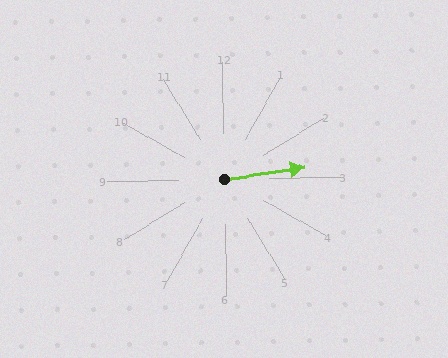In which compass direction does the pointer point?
East.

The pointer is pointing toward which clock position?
Roughly 3 o'clock.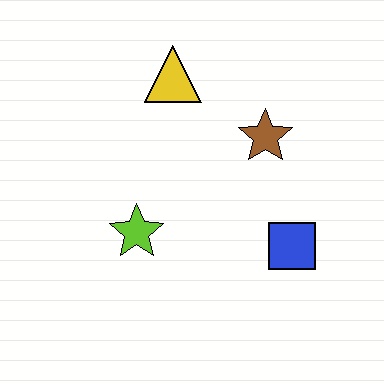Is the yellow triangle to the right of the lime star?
Yes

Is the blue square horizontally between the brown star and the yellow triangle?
No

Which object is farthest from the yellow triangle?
The blue square is farthest from the yellow triangle.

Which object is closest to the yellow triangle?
The brown star is closest to the yellow triangle.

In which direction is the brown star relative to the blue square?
The brown star is above the blue square.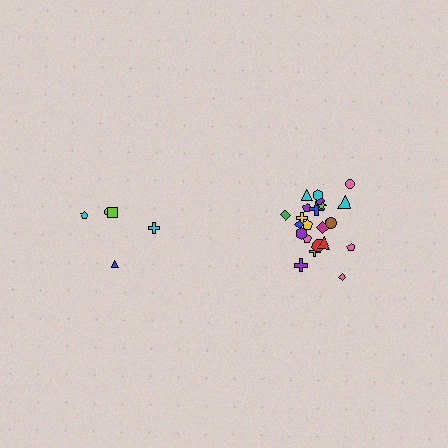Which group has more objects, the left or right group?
The right group.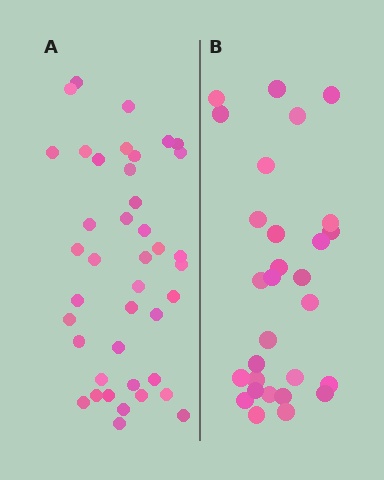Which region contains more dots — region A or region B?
Region A (the left region) has more dots.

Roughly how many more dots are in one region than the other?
Region A has roughly 12 or so more dots than region B.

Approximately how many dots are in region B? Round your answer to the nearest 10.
About 30 dots. (The exact count is 29, which rounds to 30.)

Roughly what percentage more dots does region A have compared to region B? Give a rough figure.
About 40% more.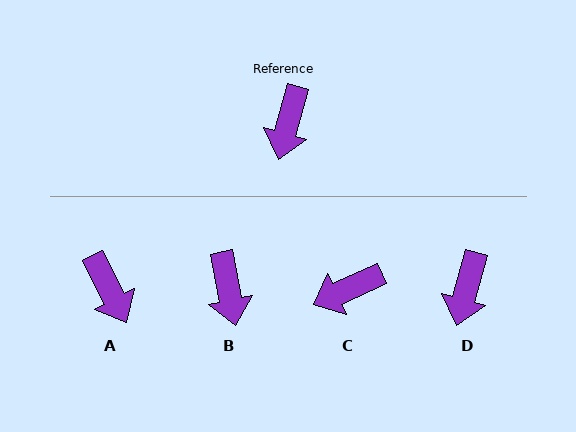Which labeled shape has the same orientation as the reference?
D.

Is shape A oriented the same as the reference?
No, it is off by about 43 degrees.